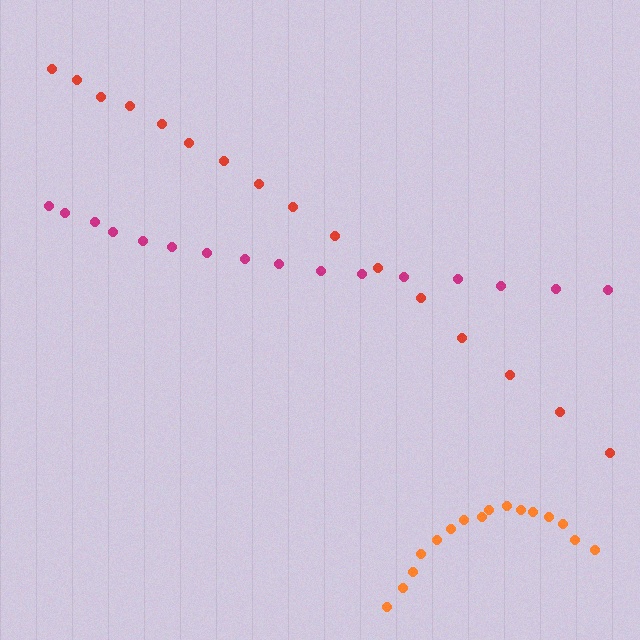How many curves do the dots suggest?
There are 3 distinct paths.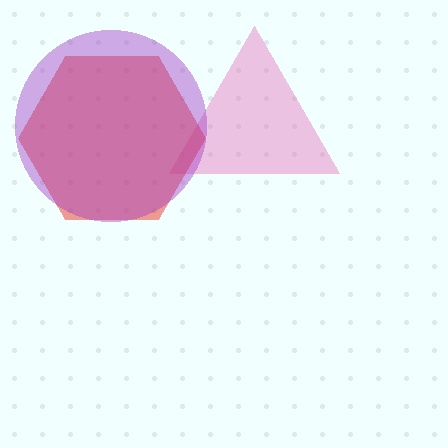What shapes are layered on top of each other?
The layered shapes are: a pink triangle, a red hexagon, a purple circle.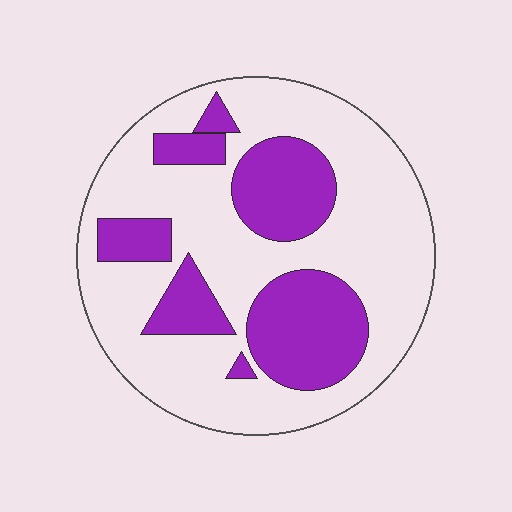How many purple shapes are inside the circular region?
7.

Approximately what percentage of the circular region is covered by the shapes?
Approximately 30%.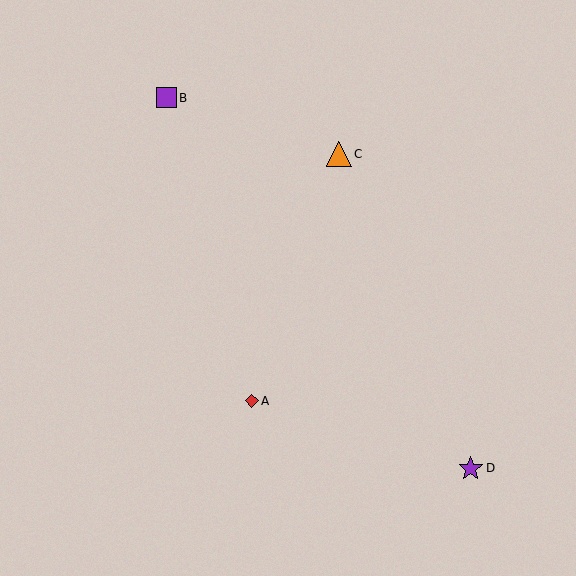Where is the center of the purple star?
The center of the purple star is at (471, 469).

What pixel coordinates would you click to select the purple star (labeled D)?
Click at (471, 469) to select the purple star D.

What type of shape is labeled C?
Shape C is an orange triangle.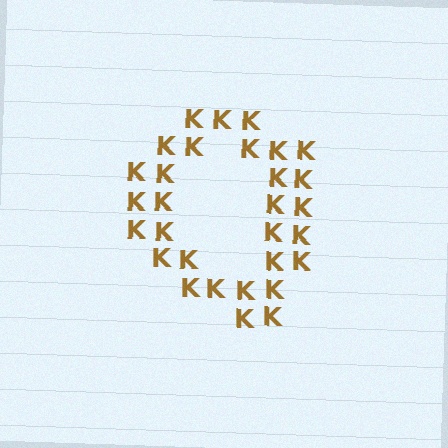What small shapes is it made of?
It is made of small letter K's.